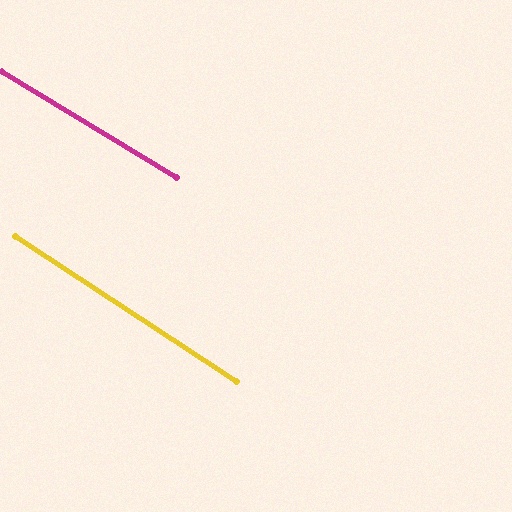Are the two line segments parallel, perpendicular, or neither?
Parallel — their directions differ by only 2.0°.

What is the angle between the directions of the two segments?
Approximately 2 degrees.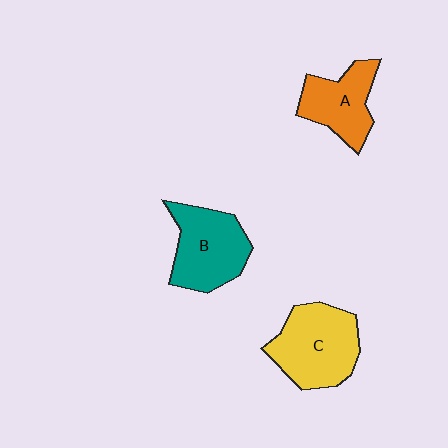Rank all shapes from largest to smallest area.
From largest to smallest: C (yellow), B (teal), A (orange).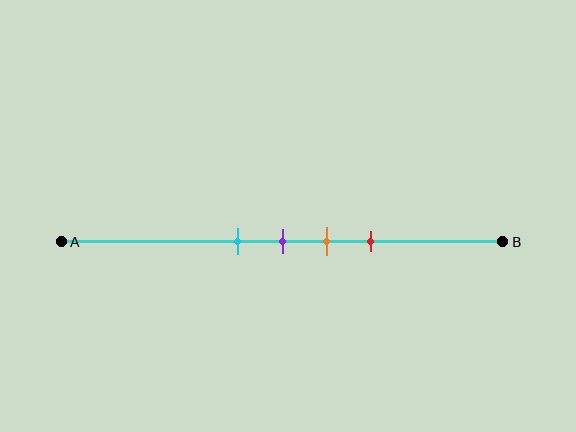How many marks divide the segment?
There are 4 marks dividing the segment.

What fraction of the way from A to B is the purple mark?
The purple mark is approximately 50% (0.5) of the way from A to B.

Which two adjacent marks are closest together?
The cyan and purple marks are the closest adjacent pair.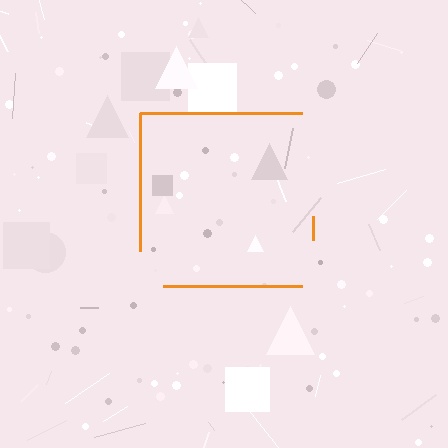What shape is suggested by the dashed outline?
The dashed outline suggests a square.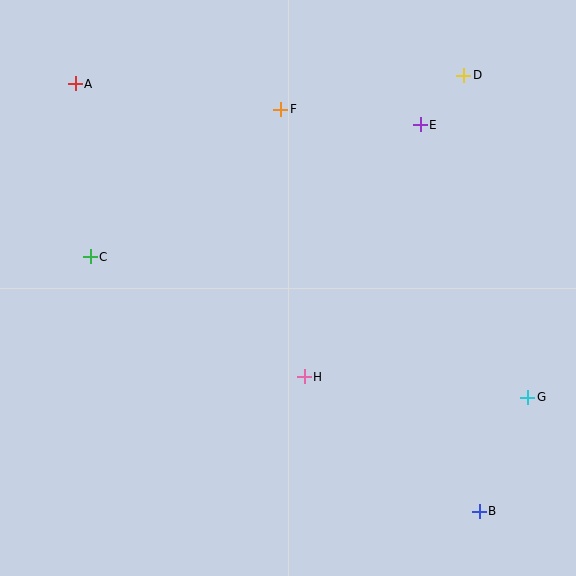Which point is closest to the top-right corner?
Point D is closest to the top-right corner.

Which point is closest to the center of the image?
Point H at (304, 377) is closest to the center.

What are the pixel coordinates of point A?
Point A is at (75, 84).